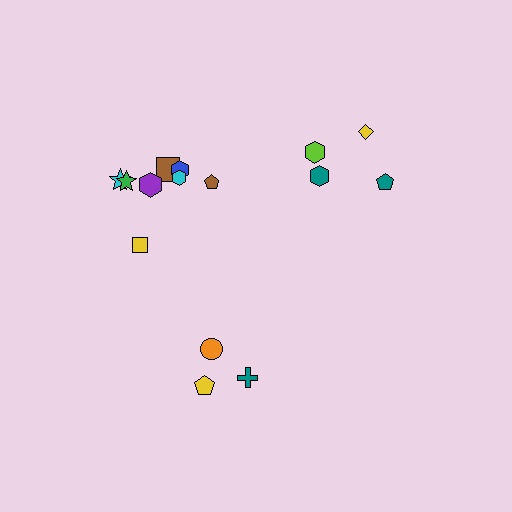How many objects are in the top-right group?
There are 4 objects.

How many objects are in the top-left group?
There are 8 objects.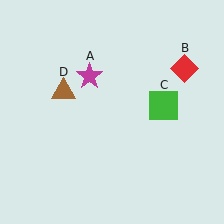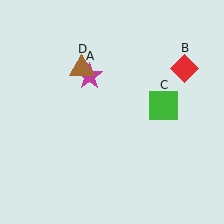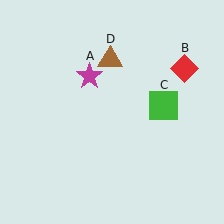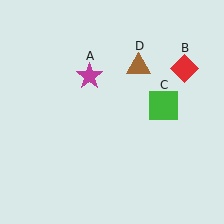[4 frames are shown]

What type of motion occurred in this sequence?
The brown triangle (object D) rotated clockwise around the center of the scene.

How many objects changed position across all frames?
1 object changed position: brown triangle (object D).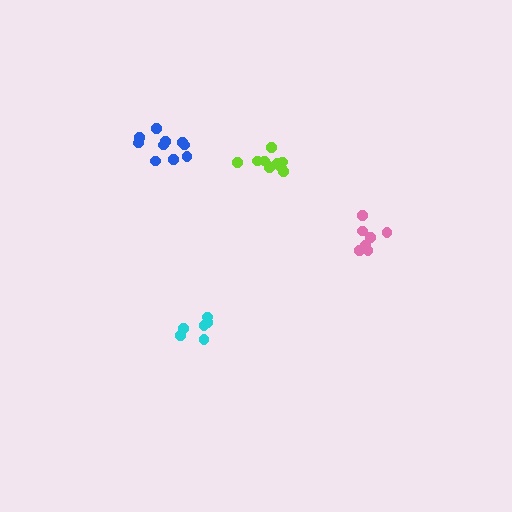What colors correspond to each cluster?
The clusters are colored: cyan, lime, pink, blue.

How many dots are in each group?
Group 1: 8 dots, Group 2: 11 dots, Group 3: 7 dots, Group 4: 10 dots (36 total).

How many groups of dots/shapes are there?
There are 4 groups.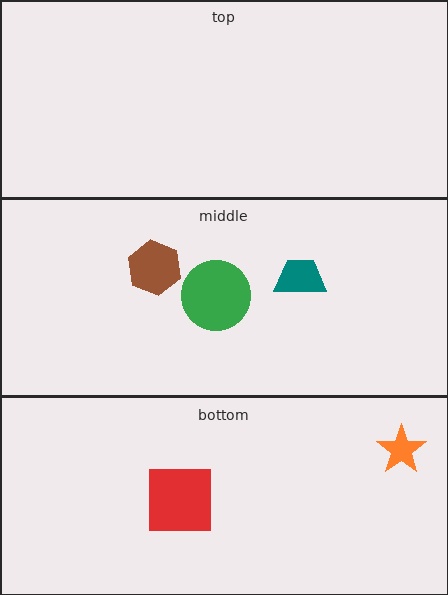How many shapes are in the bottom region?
2.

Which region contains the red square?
The bottom region.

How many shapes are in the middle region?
3.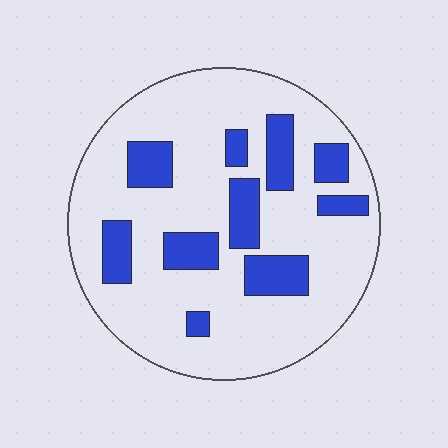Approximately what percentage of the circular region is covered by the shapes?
Approximately 20%.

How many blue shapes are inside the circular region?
10.